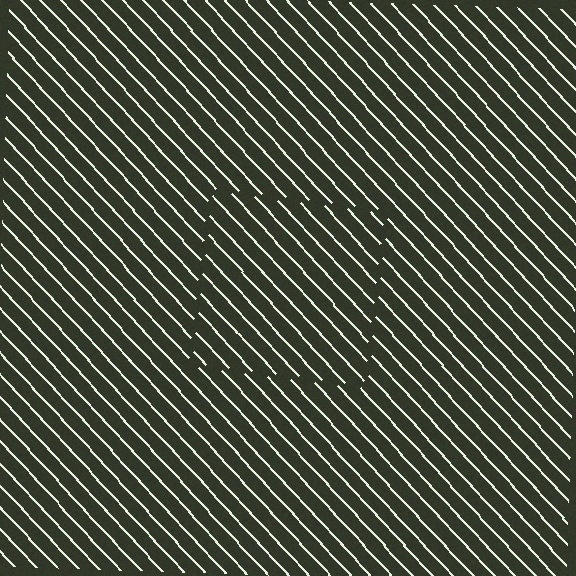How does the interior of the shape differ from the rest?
The interior of the shape contains the same grating, shifted by half a period — the contour is defined by the phase discontinuity where line-ends from the inner and outer gratings abut.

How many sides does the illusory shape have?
4 sides — the line-ends trace a square.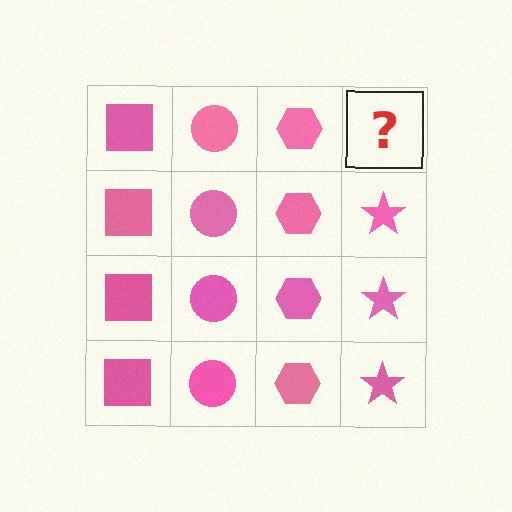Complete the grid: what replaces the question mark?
The question mark should be replaced with a pink star.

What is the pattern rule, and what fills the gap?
The rule is that each column has a consistent shape. The gap should be filled with a pink star.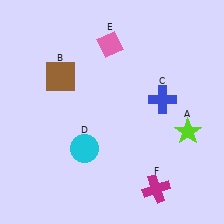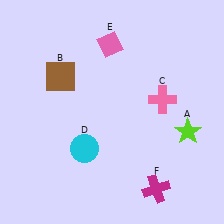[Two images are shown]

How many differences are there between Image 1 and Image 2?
There is 1 difference between the two images.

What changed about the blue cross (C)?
In Image 1, C is blue. In Image 2, it changed to pink.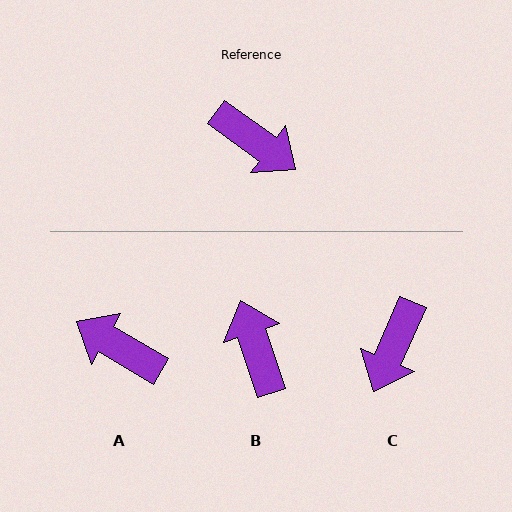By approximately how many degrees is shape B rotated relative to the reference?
Approximately 145 degrees counter-clockwise.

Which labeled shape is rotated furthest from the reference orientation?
A, about 175 degrees away.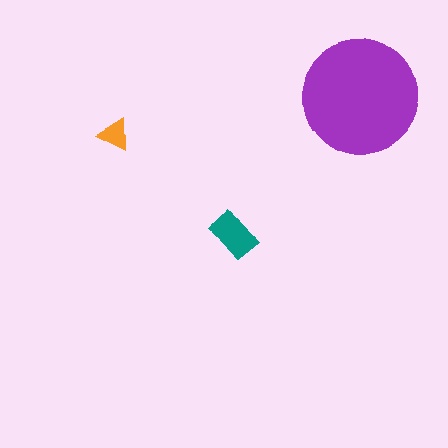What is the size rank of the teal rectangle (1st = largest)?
2nd.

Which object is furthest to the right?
The purple circle is rightmost.